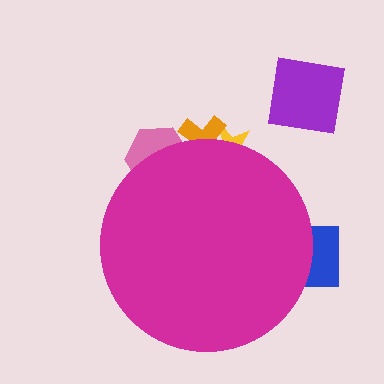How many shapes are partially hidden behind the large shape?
4 shapes are partially hidden.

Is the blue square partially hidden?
Yes, the blue square is partially hidden behind the magenta circle.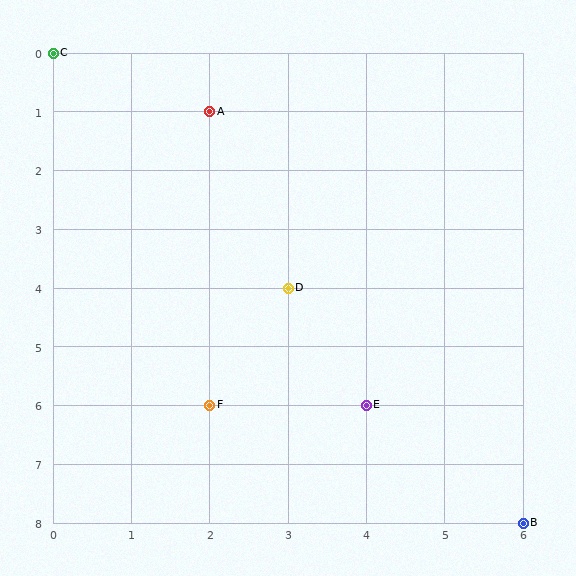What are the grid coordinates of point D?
Point D is at grid coordinates (3, 4).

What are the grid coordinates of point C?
Point C is at grid coordinates (0, 0).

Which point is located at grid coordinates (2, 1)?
Point A is at (2, 1).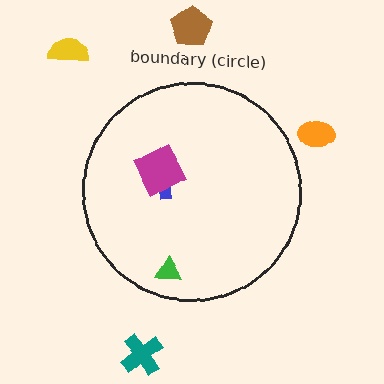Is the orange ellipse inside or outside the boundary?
Outside.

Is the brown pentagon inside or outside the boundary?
Outside.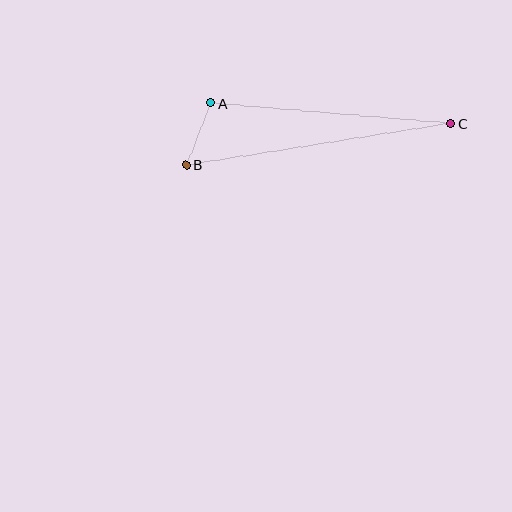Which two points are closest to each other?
Points A and B are closest to each other.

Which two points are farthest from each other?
Points B and C are farthest from each other.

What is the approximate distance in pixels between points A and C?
The distance between A and C is approximately 240 pixels.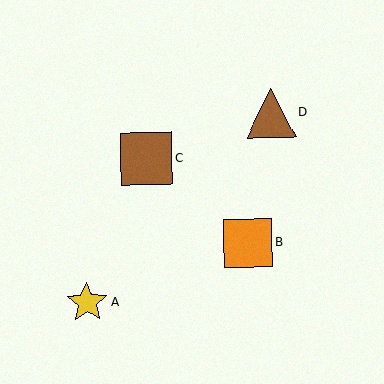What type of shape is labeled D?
Shape D is a brown triangle.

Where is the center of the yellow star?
The center of the yellow star is at (87, 302).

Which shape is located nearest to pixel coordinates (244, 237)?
The orange square (labeled B) at (248, 243) is nearest to that location.